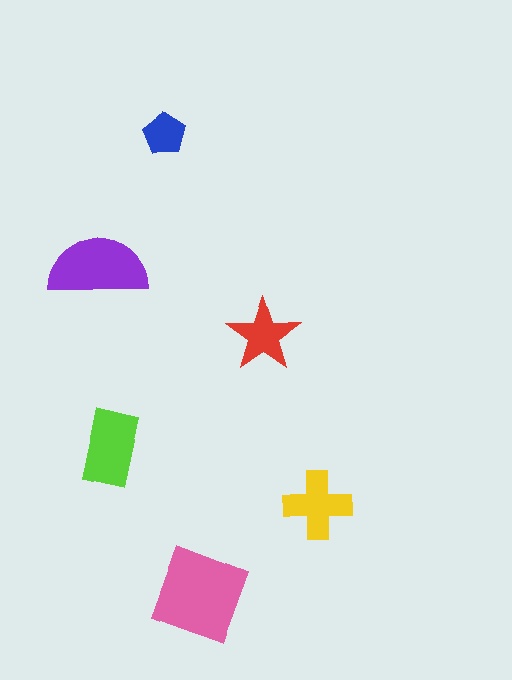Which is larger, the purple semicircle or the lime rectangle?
The purple semicircle.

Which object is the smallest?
The blue pentagon.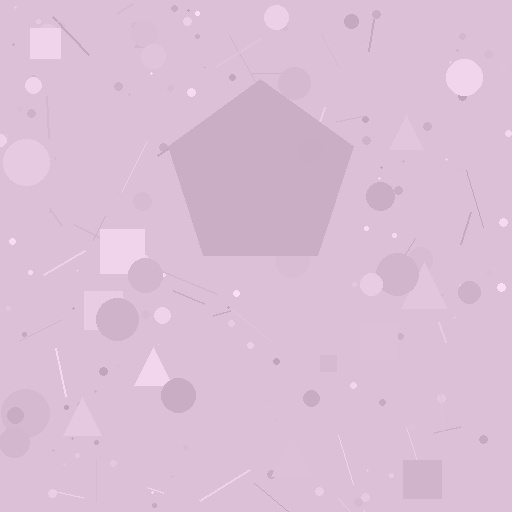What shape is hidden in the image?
A pentagon is hidden in the image.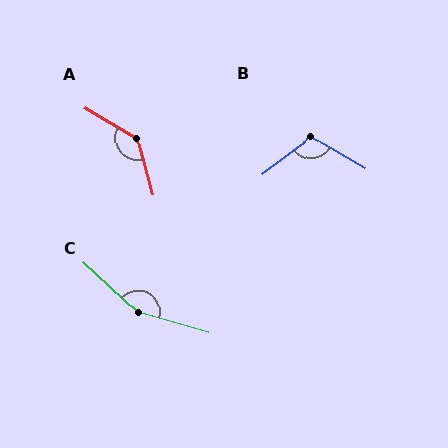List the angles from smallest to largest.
B (112°), A (135°), C (153°).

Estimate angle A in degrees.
Approximately 135 degrees.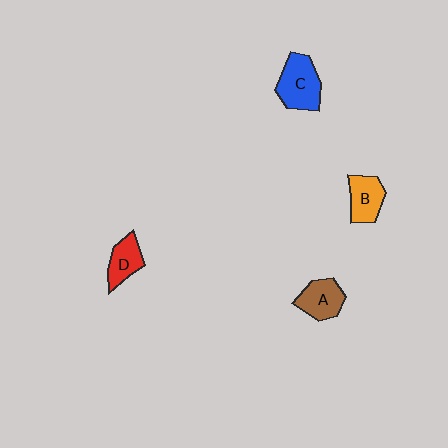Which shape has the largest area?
Shape C (blue).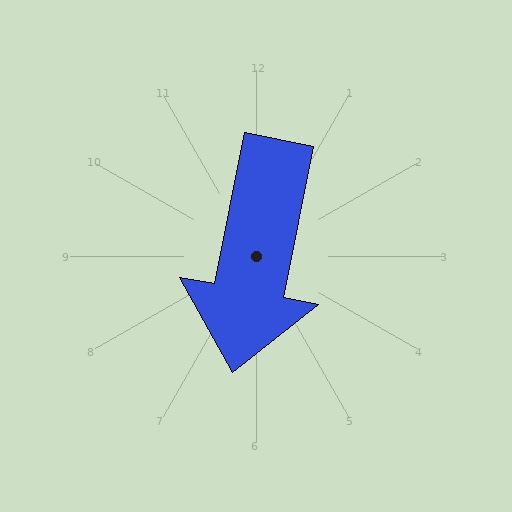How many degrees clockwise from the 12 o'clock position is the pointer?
Approximately 191 degrees.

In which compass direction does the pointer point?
South.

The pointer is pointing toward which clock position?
Roughly 6 o'clock.